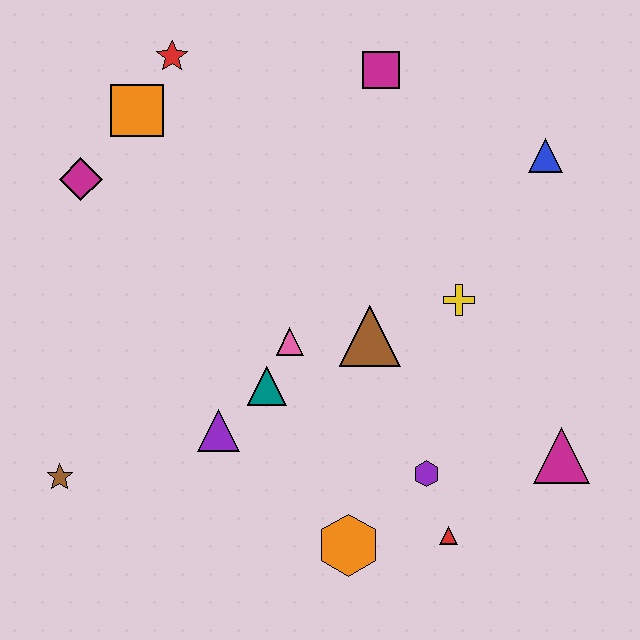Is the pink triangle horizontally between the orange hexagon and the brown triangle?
No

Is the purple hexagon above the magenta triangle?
No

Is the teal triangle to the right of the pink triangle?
No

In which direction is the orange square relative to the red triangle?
The orange square is above the red triangle.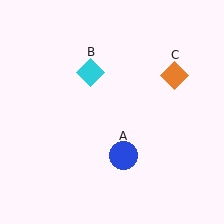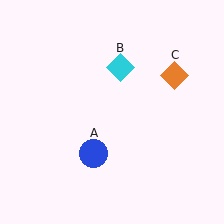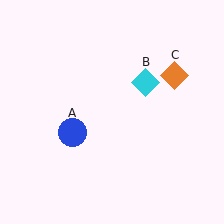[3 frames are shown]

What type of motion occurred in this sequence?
The blue circle (object A), cyan diamond (object B) rotated clockwise around the center of the scene.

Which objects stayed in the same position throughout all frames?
Orange diamond (object C) remained stationary.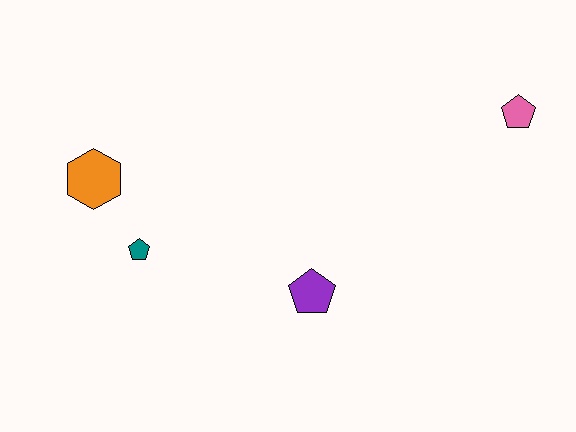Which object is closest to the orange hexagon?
The teal pentagon is closest to the orange hexagon.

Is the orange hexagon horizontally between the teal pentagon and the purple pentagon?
No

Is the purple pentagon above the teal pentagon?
No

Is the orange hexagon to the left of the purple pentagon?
Yes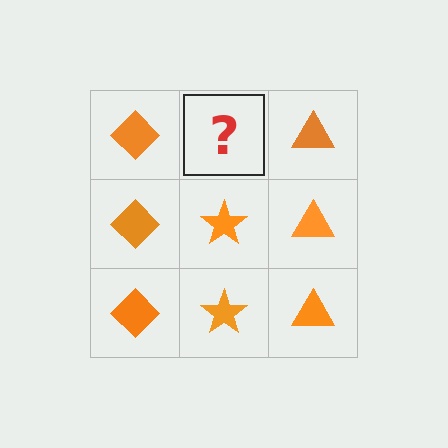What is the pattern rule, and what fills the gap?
The rule is that each column has a consistent shape. The gap should be filled with an orange star.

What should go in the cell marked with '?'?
The missing cell should contain an orange star.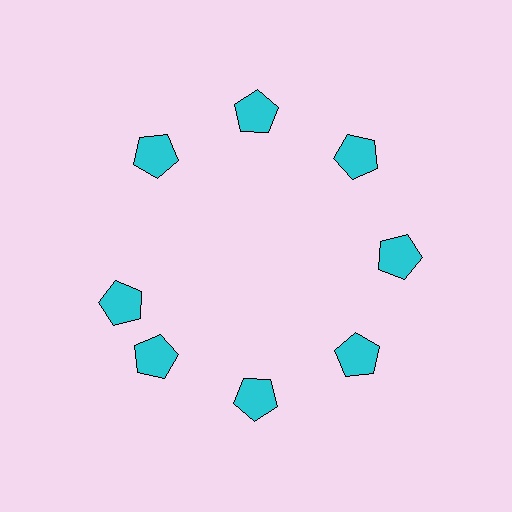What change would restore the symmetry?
The symmetry would be restored by rotating it back into even spacing with its neighbors so that all 8 pentagons sit at equal angles and equal distance from the center.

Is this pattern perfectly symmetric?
No. The 8 cyan pentagons are arranged in a ring, but one element near the 9 o'clock position is rotated out of alignment along the ring, breaking the 8-fold rotational symmetry.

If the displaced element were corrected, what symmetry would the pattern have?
It would have 8-fold rotational symmetry — the pattern would map onto itself every 45 degrees.